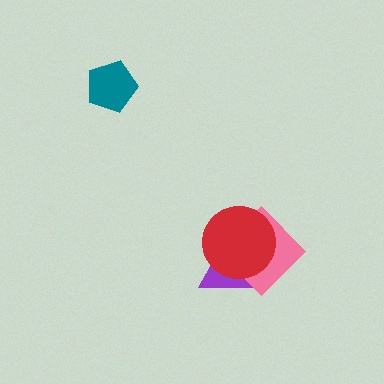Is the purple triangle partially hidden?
Yes, it is partially covered by another shape.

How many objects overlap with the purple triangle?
2 objects overlap with the purple triangle.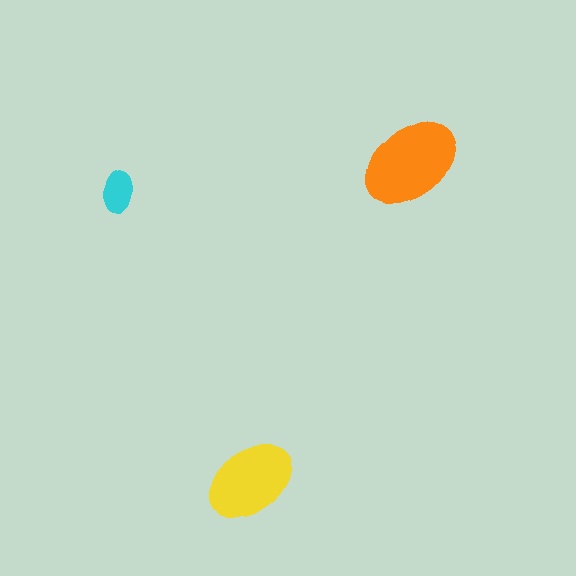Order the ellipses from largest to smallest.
the orange one, the yellow one, the cyan one.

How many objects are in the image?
There are 3 objects in the image.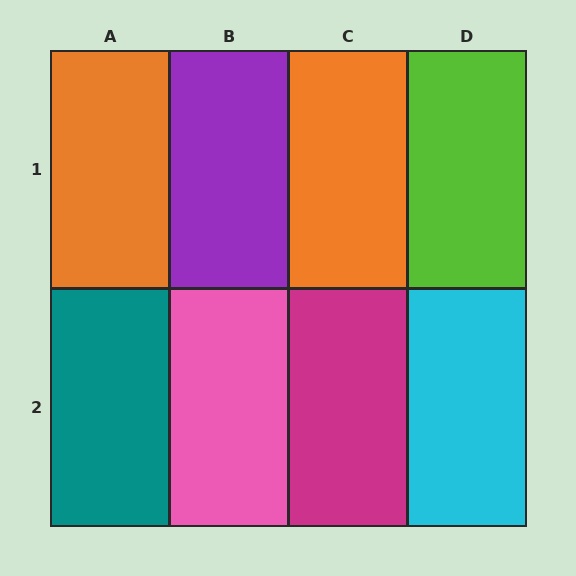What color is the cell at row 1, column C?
Orange.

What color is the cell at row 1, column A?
Orange.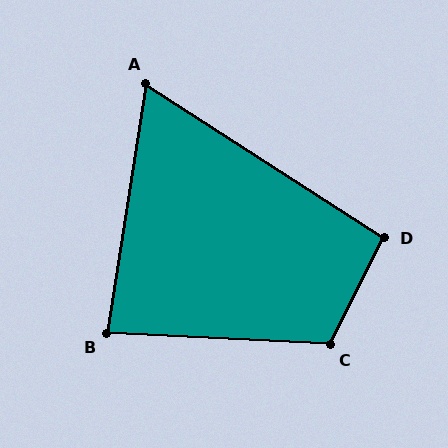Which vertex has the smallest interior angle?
A, at approximately 66 degrees.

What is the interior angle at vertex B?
Approximately 84 degrees (acute).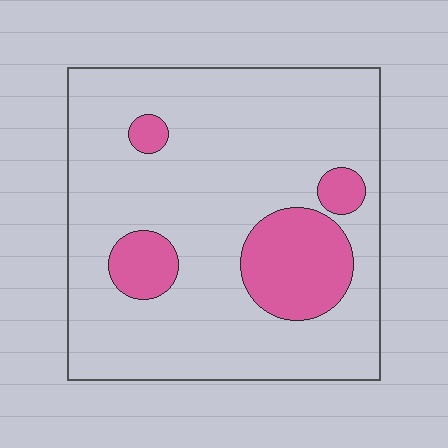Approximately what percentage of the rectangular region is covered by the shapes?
Approximately 15%.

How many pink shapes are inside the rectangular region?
4.